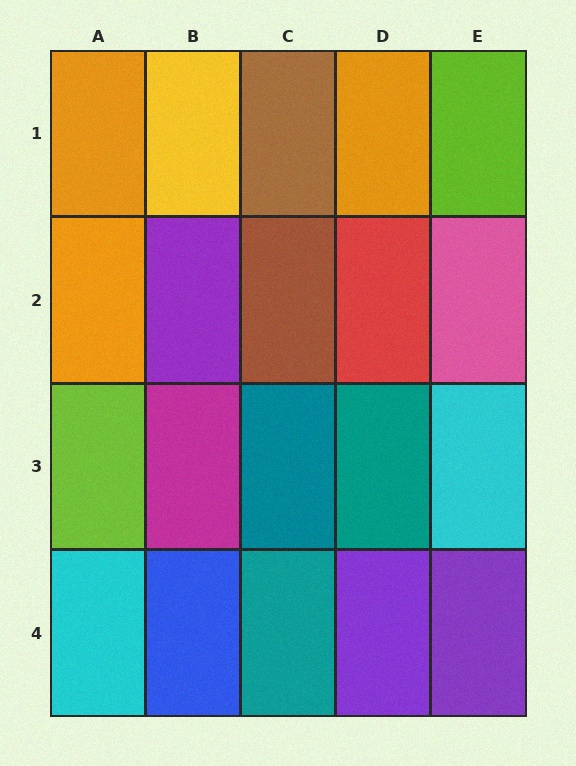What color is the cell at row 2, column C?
Brown.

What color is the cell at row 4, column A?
Cyan.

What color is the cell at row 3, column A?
Lime.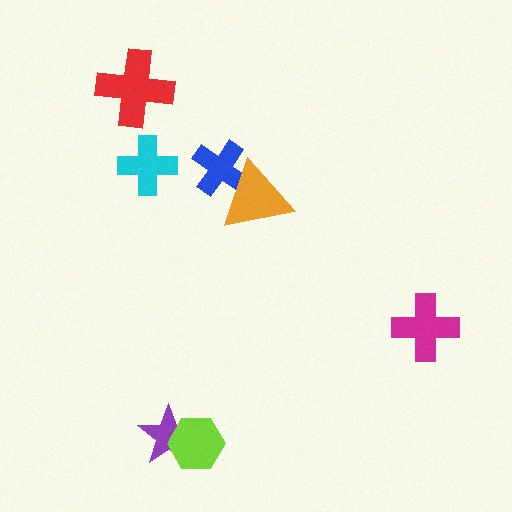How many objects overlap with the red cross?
0 objects overlap with the red cross.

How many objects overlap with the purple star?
1 object overlaps with the purple star.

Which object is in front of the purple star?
The lime hexagon is in front of the purple star.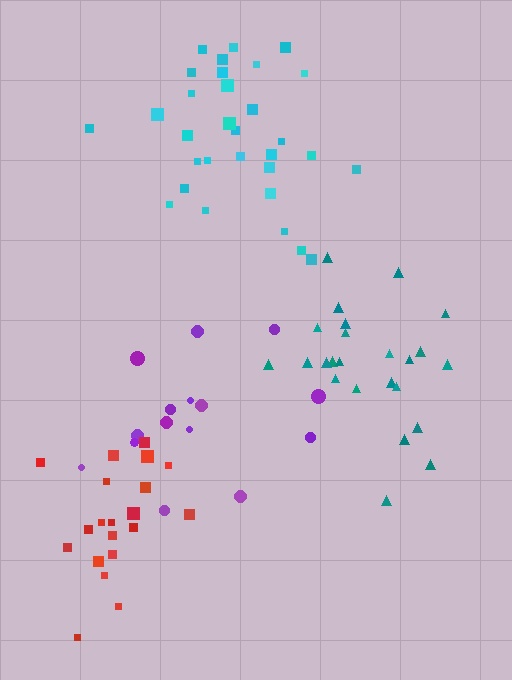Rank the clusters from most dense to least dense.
red, cyan, teal, purple.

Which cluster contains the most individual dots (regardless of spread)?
Cyan (31).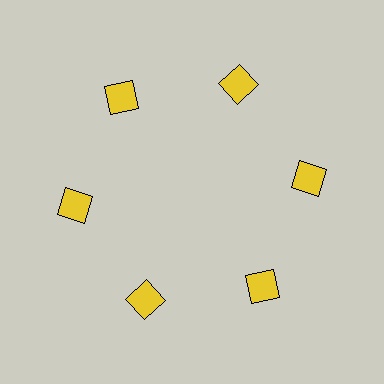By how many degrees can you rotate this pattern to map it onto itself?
The pattern maps onto itself every 60 degrees of rotation.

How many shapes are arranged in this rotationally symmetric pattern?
There are 6 shapes, arranged in 6 groups of 1.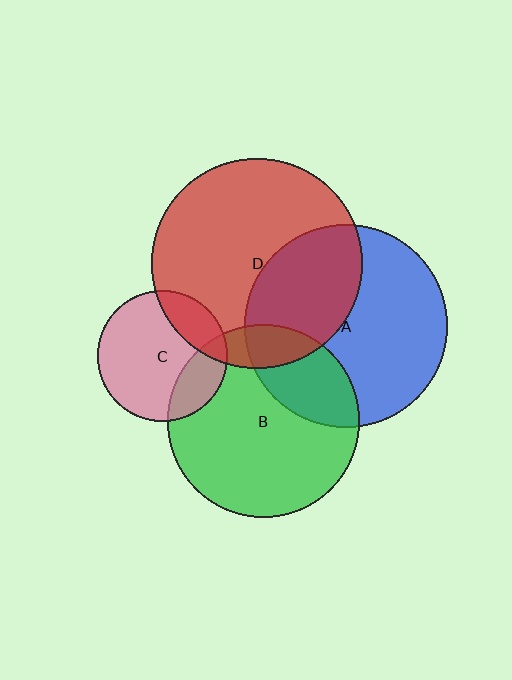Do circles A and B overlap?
Yes.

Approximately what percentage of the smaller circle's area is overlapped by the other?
Approximately 25%.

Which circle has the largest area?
Circle D (red).